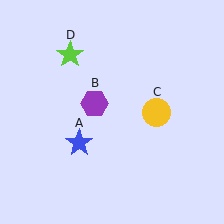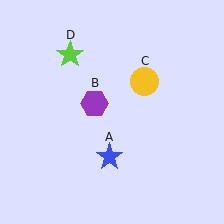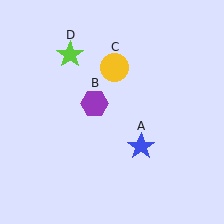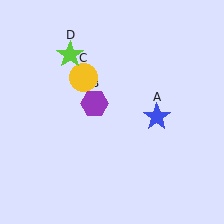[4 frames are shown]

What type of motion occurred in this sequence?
The blue star (object A), yellow circle (object C) rotated counterclockwise around the center of the scene.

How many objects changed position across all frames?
2 objects changed position: blue star (object A), yellow circle (object C).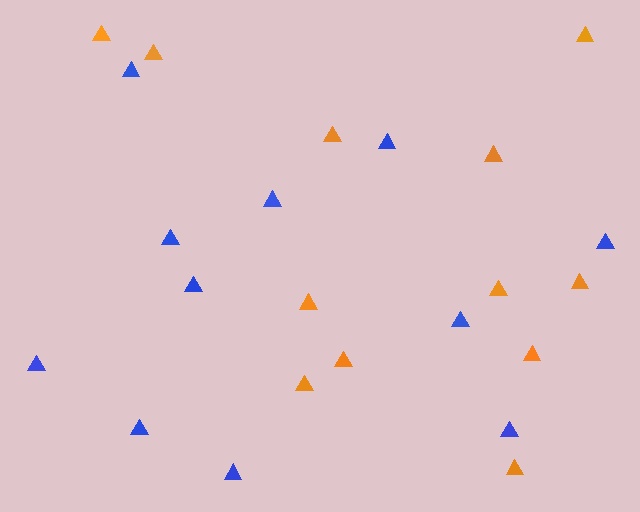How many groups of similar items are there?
There are 2 groups: one group of blue triangles (11) and one group of orange triangles (12).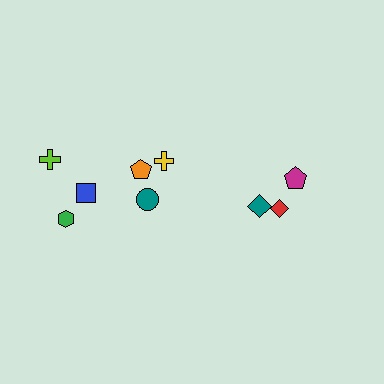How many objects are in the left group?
There are 6 objects.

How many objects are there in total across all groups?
There are 9 objects.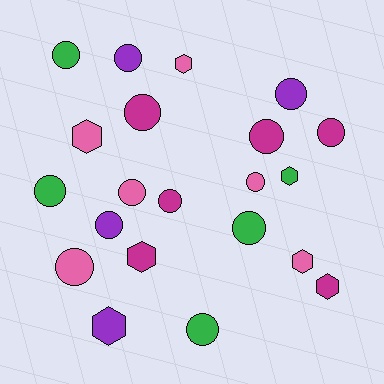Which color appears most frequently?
Magenta, with 6 objects.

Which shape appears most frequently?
Circle, with 14 objects.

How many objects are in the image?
There are 21 objects.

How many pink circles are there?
There are 3 pink circles.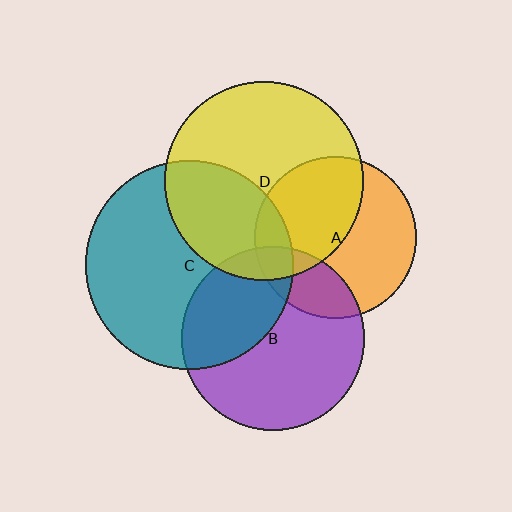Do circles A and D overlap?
Yes.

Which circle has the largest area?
Circle C (teal).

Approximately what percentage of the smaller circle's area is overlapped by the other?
Approximately 45%.